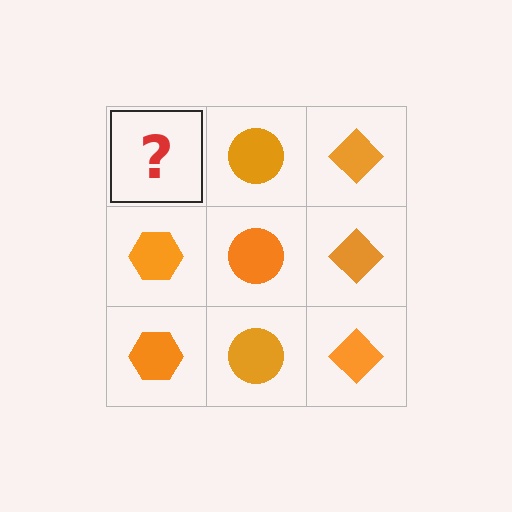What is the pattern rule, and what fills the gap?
The rule is that each column has a consistent shape. The gap should be filled with an orange hexagon.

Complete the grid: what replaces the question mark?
The question mark should be replaced with an orange hexagon.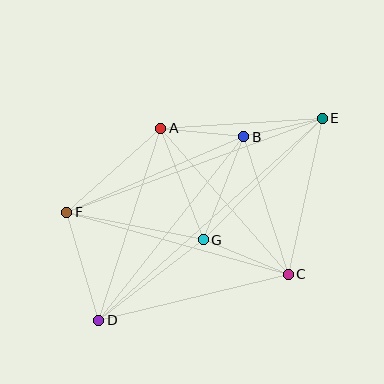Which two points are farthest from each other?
Points D and E are farthest from each other.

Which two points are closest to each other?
Points B and E are closest to each other.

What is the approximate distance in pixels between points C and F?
The distance between C and F is approximately 230 pixels.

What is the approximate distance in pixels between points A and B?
The distance between A and B is approximately 83 pixels.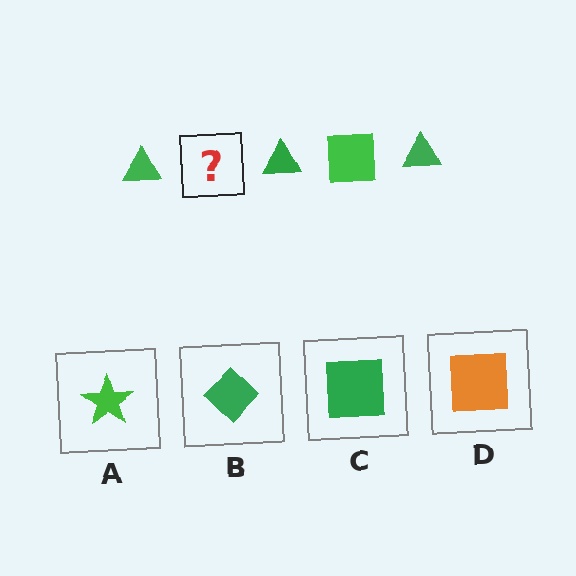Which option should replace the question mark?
Option C.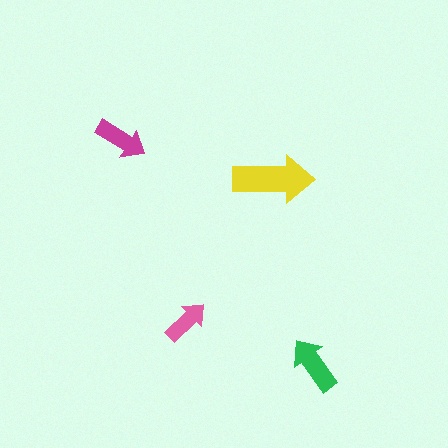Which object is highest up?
The magenta arrow is topmost.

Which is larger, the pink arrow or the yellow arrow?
The yellow one.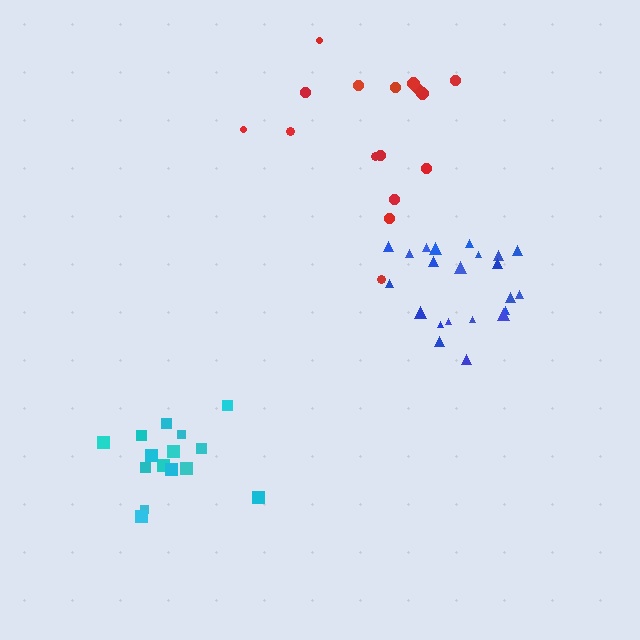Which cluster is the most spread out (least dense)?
Red.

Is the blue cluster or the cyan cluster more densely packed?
Blue.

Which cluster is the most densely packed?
Blue.